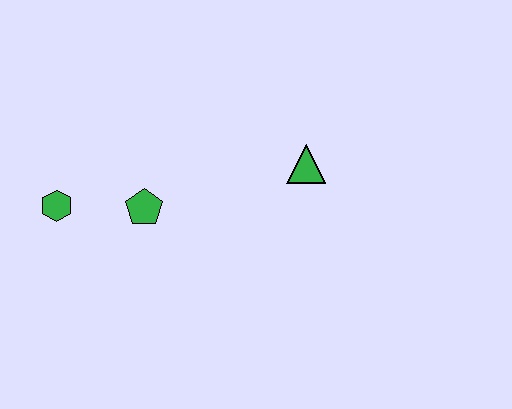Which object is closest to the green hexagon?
The green pentagon is closest to the green hexagon.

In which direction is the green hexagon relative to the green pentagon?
The green hexagon is to the left of the green pentagon.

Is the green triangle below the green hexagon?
No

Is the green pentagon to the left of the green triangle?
Yes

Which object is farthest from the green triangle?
The green hexagon is farthest from the green triangle.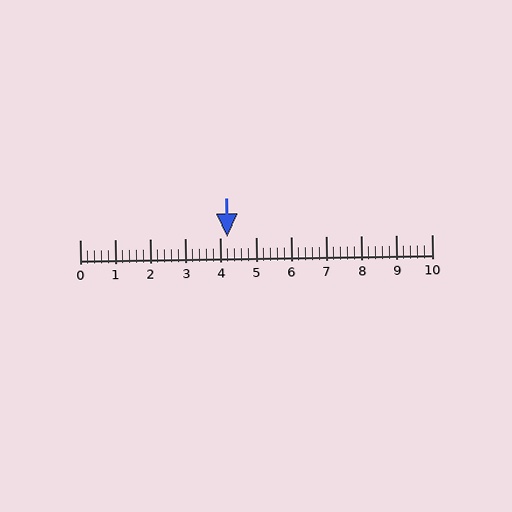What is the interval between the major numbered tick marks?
The major tick marks are spaced 1 units apart.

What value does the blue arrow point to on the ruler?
The blue arrow points to approximately 4.2.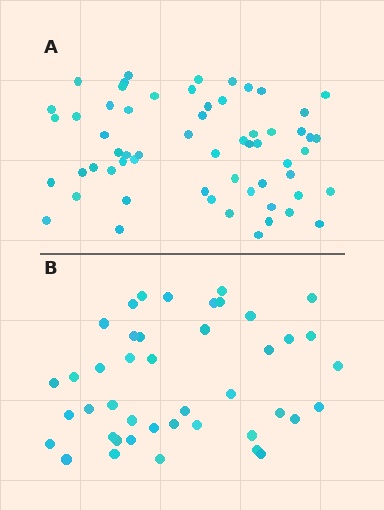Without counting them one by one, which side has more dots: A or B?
Region A (the top region) has more dots.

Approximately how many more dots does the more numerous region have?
Region A has approximately 15 more dots than region B.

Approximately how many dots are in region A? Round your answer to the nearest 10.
About 60 dots.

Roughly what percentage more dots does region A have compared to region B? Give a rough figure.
About 40% more.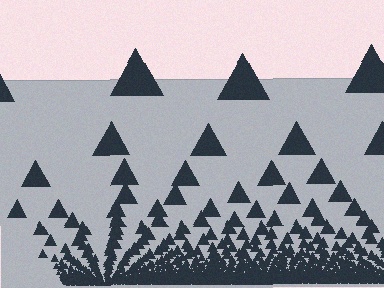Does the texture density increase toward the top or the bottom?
Density increases toward the bottom.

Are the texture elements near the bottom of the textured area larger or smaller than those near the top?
Smaller. The gradient is inverted — elements near the bottom are smaller and denser.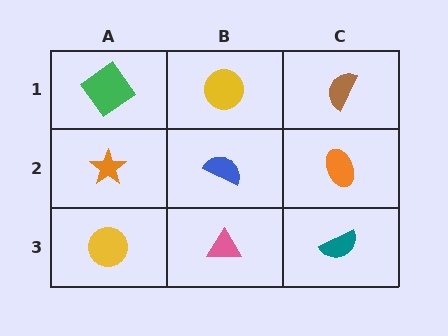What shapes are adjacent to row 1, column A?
An orange star (row 2, column A), a yellow circle (row 1, column B).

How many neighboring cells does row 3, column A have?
2.